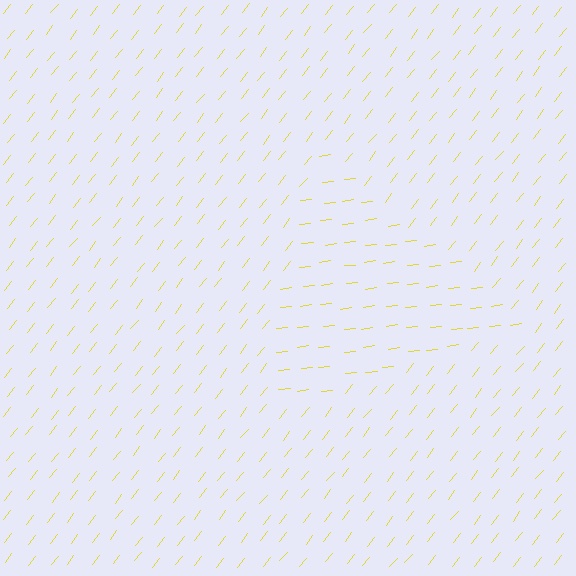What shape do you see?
I see a triangle.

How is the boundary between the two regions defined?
The boundary is defined purely by a change in line orientation (approximately 45 degrees difference). All lines are the same color and thickness.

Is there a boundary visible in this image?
Yes, there is a texture boundary formed by a change in line orientation.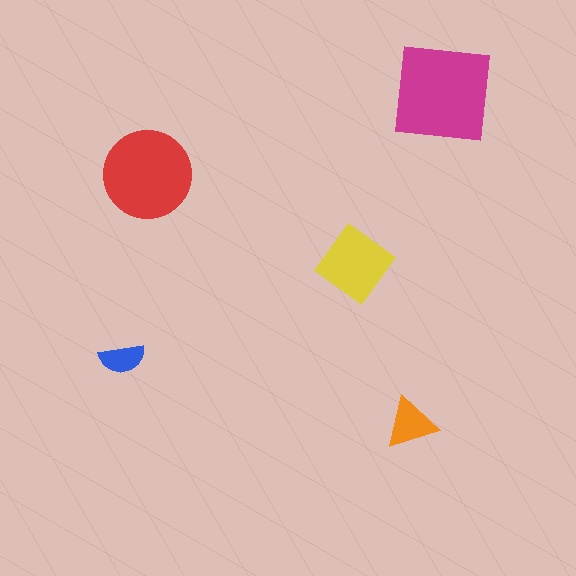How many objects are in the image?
There are 5 objects in the image.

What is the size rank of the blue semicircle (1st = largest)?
5th.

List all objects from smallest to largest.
The blue semicircle, the orange triangle, the yellow diamond, the red circle, the magenta square.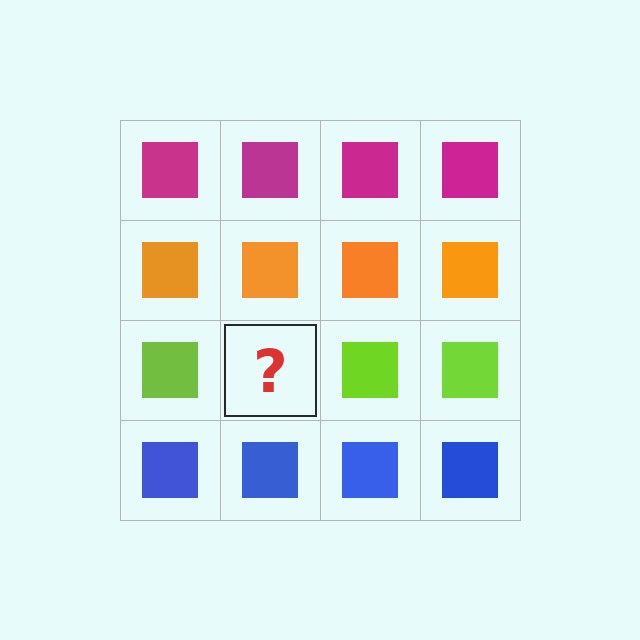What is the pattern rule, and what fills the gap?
The rule is that each row has a consistent color. The gap should be filled with a lime square.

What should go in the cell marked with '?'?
The missing cell should contain a lime square.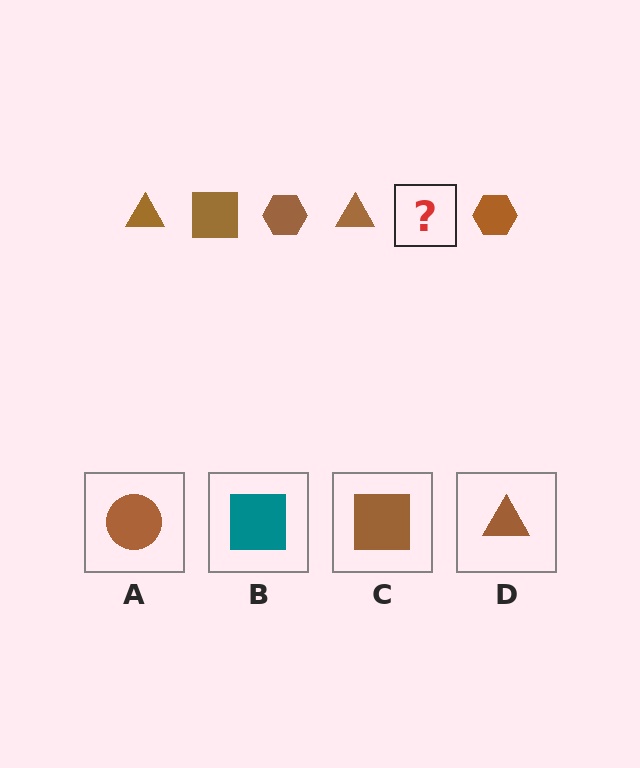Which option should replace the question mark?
Option C.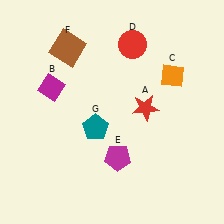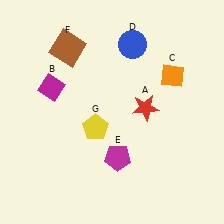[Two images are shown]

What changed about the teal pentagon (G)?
In Image 1, G is teal. In Image 2, it changed to yellow.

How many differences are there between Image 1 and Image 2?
There are 2 differences between the two images.